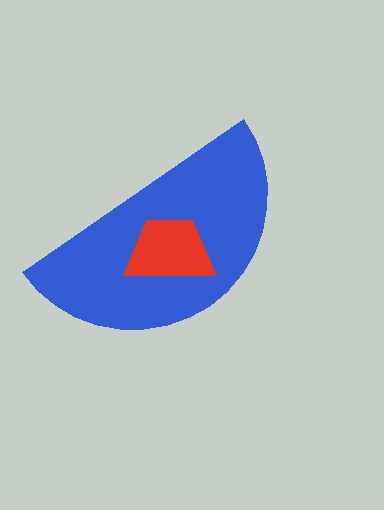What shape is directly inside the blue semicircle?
The red trapezoid.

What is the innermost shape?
The red trapezoid.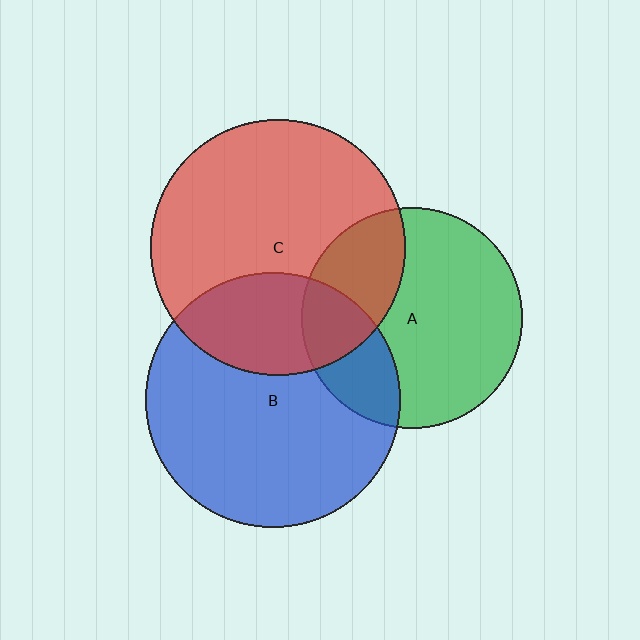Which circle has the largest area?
Circle C (red).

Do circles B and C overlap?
Yes.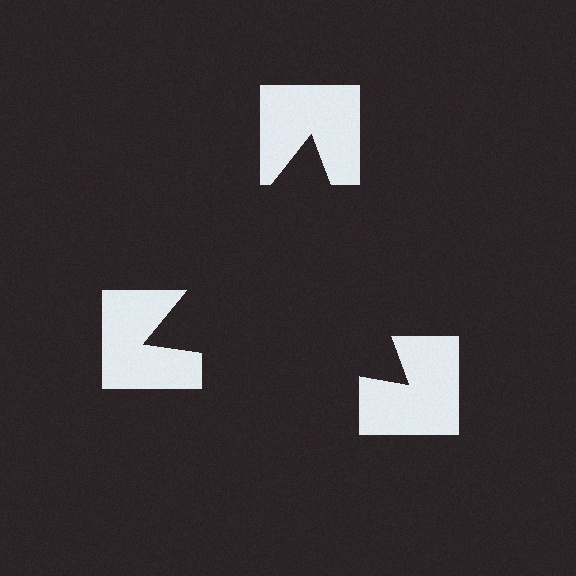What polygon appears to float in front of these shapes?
An illusory triangle — its edges are inferred from the aligned wedge cuts in the notched squares, not physically drawn.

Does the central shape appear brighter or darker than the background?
It typically appears slightly darker than the background, even though no actual brightness change is drawn.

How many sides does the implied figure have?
3 sides.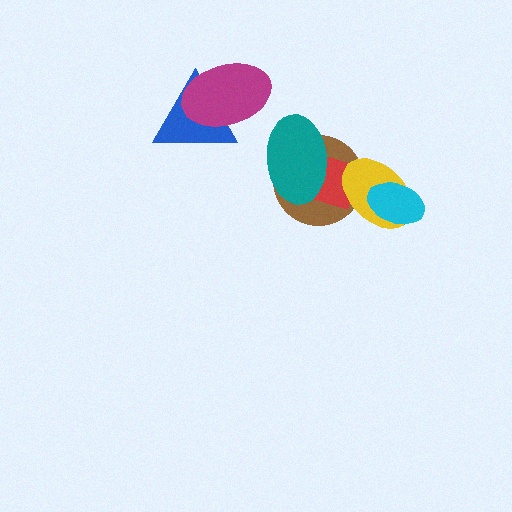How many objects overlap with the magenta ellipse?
1 object overlaps with the magenta ellipse.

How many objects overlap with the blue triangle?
1 object overlaps with the blue triangle.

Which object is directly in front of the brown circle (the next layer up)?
The red diamond is directly in front of the brown circle.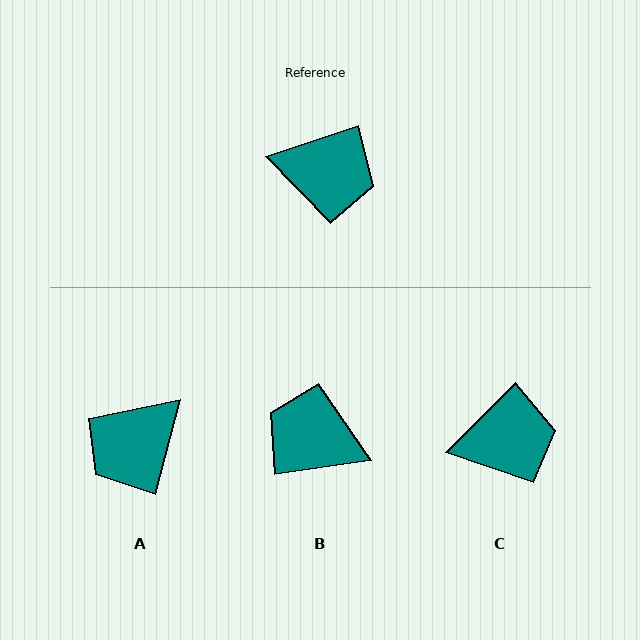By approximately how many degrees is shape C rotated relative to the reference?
Approximately 27 degrees counter-clockwise.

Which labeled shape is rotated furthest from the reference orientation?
B, about 170 degrees away.